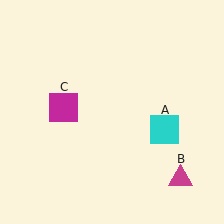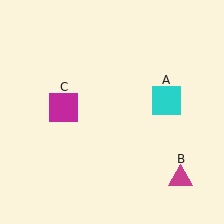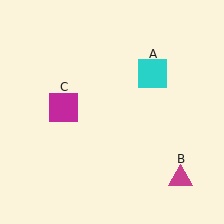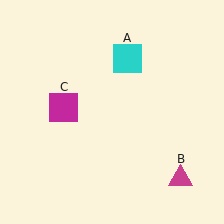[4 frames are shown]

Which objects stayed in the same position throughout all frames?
Magenta triangle (object B) and magenta square (object C) remained stationary.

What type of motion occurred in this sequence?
The cyan square (object A) rotated counterclockwise around the center of the scene.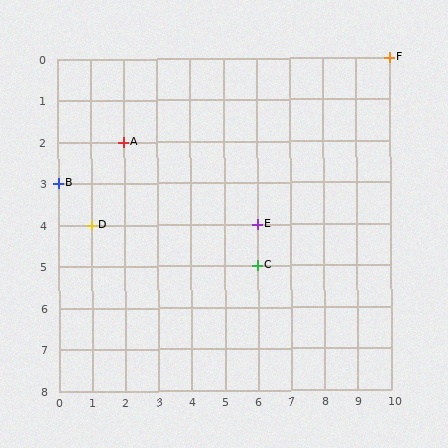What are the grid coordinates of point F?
Point F is at grid coordinates (10, 0).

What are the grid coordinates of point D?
Point D is at grid coordinates (1, 4).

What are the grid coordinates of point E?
Point E is at grid coordinates (6, 4).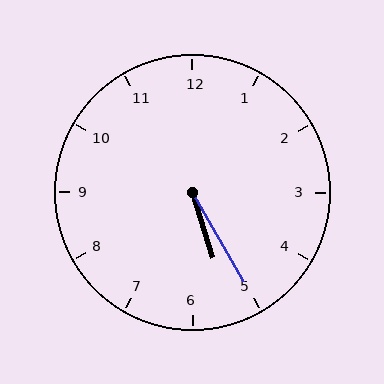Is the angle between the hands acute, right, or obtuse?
It is acute.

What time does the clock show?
5:25.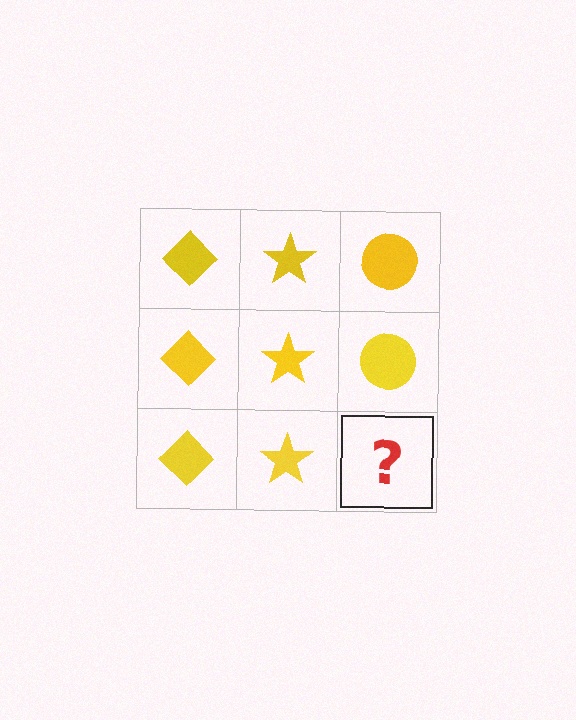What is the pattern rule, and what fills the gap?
The rule is that each column has a consistent shape. The gap should be filled with a yellow circle.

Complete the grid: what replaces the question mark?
The question mark should be replaced with a yellow circle.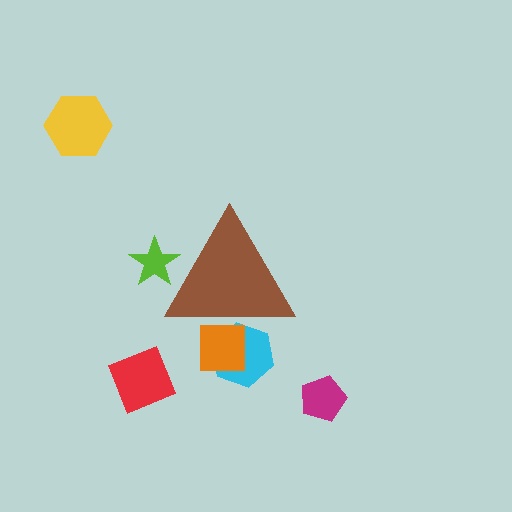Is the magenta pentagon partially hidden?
No, the magenta pentagon is fully visible.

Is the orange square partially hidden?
Yes, the orange square is partially hidden behind the brown triangle.